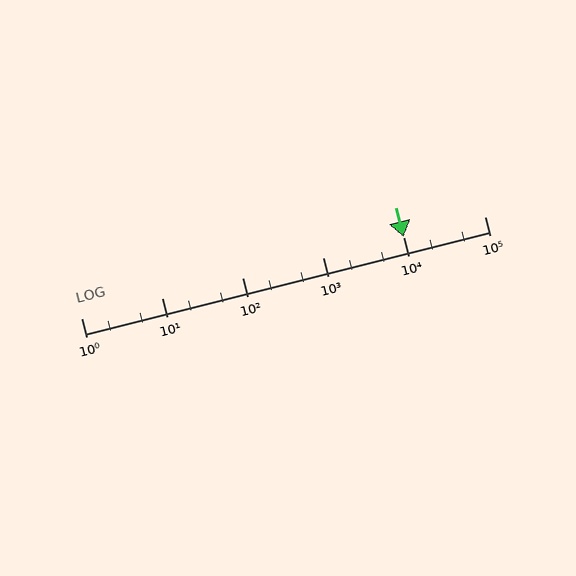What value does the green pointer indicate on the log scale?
The pointer indicates approximately 10000.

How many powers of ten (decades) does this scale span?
The scale spans 5 decades, from 1 to 100000.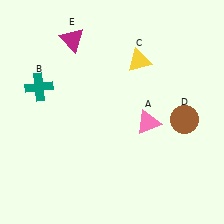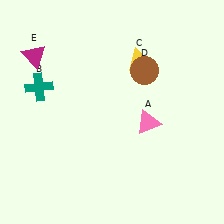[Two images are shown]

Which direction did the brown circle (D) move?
The brown circle (D) moved up.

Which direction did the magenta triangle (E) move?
The magenta triangle (E) moved left.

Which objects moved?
The objects that moved are: the brown circle (D), the magenta triangle (E).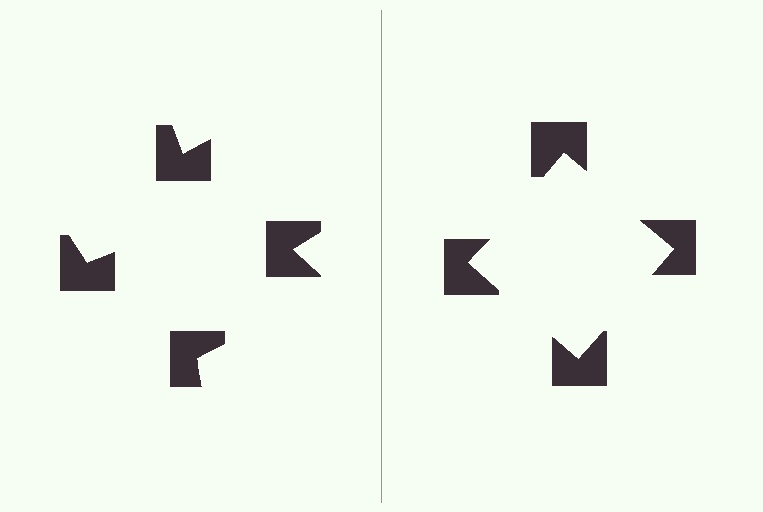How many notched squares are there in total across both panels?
8 — 4 on each side.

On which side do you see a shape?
An illusory square appears on the right side. On the left side the wedge cuts are rotated, so no coherent shape forms.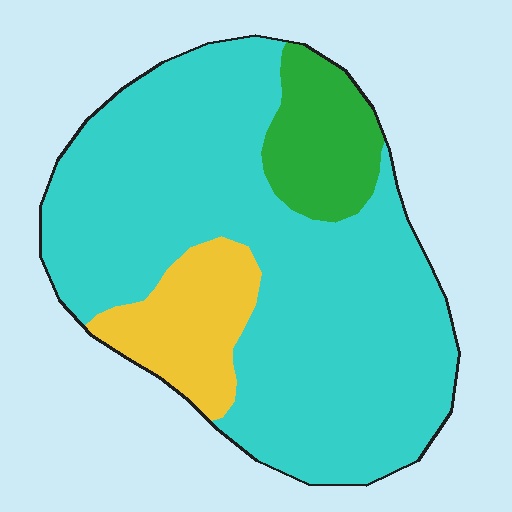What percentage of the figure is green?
Green takes up about one eighth (1/8) of the figure.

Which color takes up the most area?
Cyan, at roughly 75%.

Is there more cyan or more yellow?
Cyan.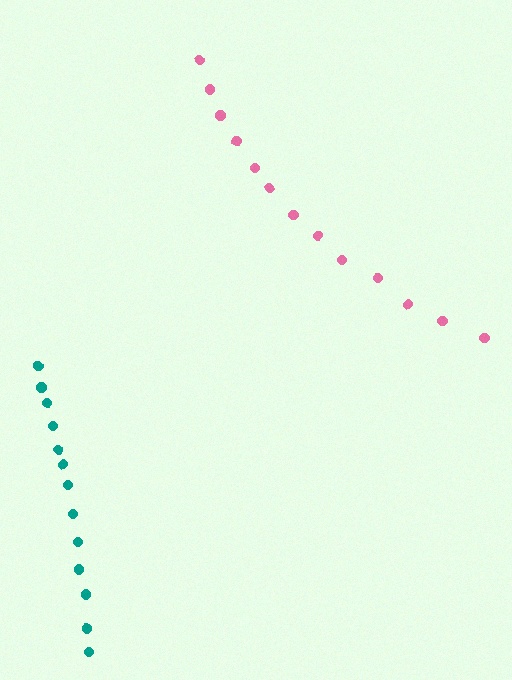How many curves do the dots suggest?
There are 2 distinct paths.